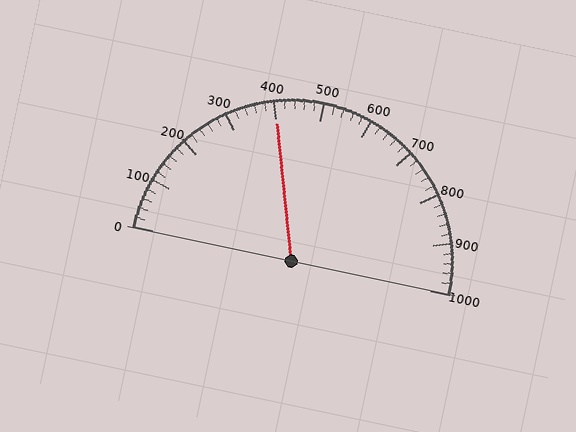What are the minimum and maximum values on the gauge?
The gauge ranges from 0 to 1000.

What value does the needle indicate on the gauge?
The needle indicates approximately 400.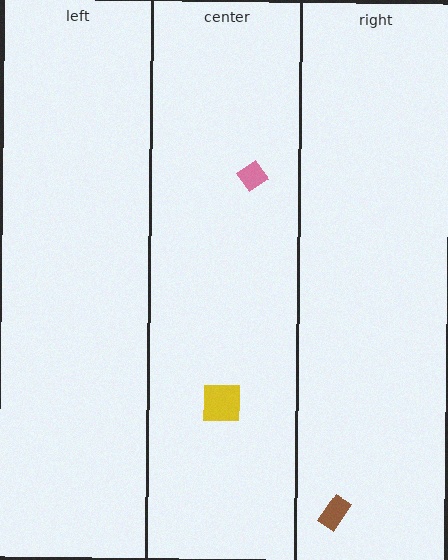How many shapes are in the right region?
1.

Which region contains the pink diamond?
The center region.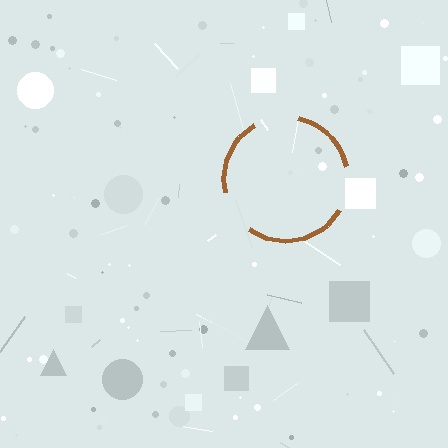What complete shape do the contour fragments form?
The contour fragments form a circle.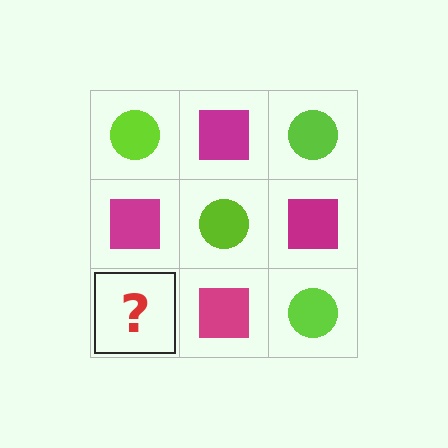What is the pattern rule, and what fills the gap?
The rule is that it alternates lime circle and magenta square in a checkerboard pattern. The gap should be filled with a lime circle.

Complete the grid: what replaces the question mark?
The question mark should be replaced with a lime circle.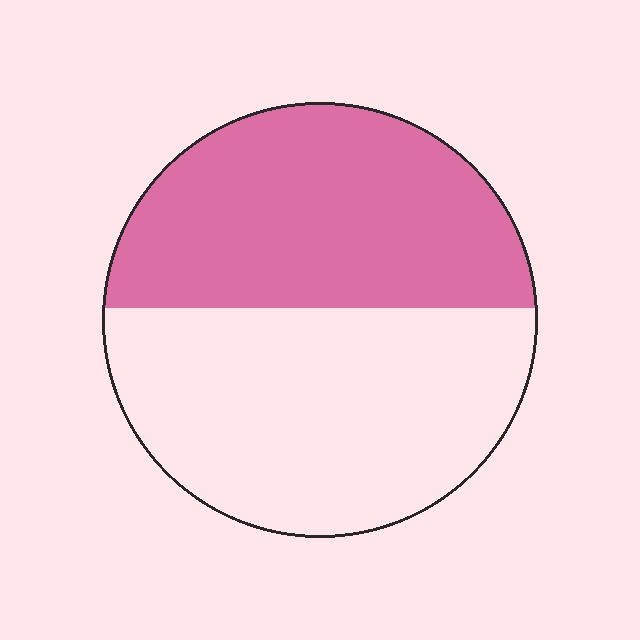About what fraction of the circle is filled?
About one half (1/2).